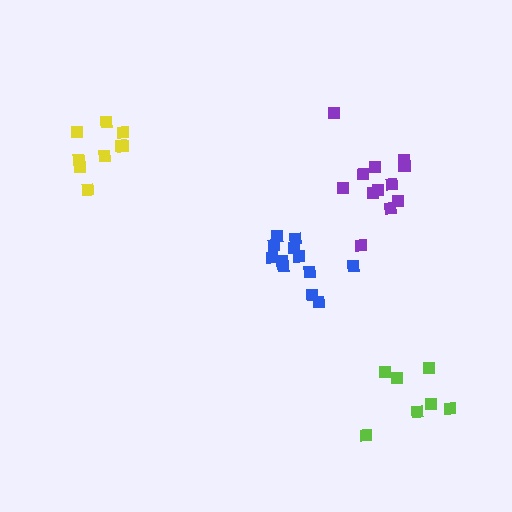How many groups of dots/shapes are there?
There are 4 groups.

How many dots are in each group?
Group 1: 7 dots, Group 2: 12 dots, Group 3: 12 dots, Group 4: 9 dots (40 total).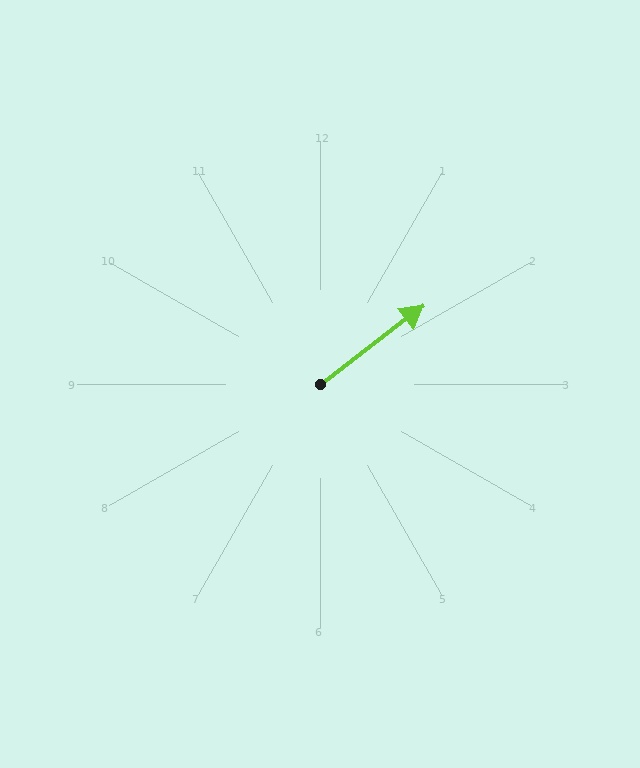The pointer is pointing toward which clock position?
Roughly 2 o'clock.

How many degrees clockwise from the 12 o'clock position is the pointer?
Approximately 53 degrees.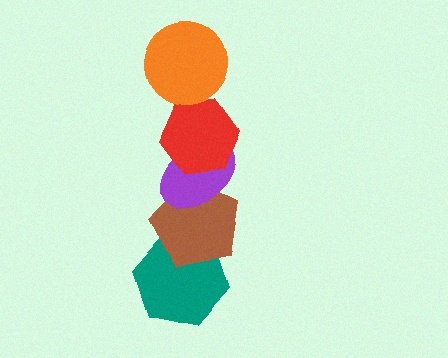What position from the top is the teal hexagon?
The teal hexagon is 5th from the top.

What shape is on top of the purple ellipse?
The red hexagon is on top of the purple ellipse.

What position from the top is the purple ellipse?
The purple ellipse is 3rd from the top.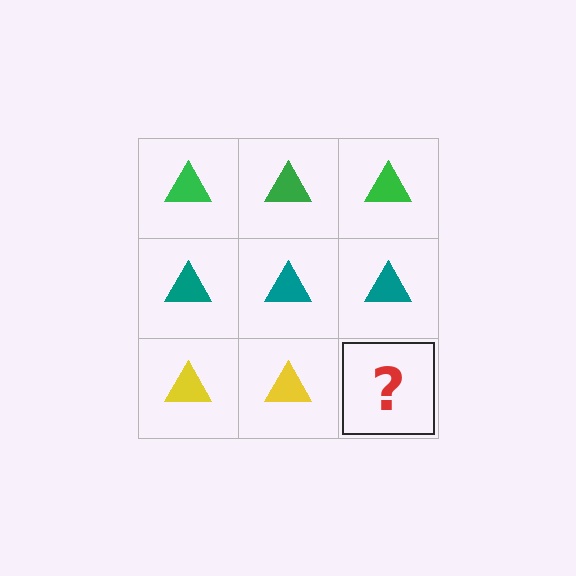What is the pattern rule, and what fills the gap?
The rule is that each row has a consistent color. The gap should be filled with a yellow triangle.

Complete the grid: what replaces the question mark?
The question mark should be replaced with a yellow triangle.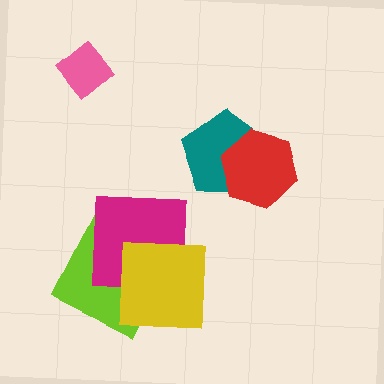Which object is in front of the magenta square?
The yellow square is in front of the magenta square.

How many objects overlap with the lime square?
2 objects overlap with the lime square.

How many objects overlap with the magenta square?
2 objects overlap with the magenta square.